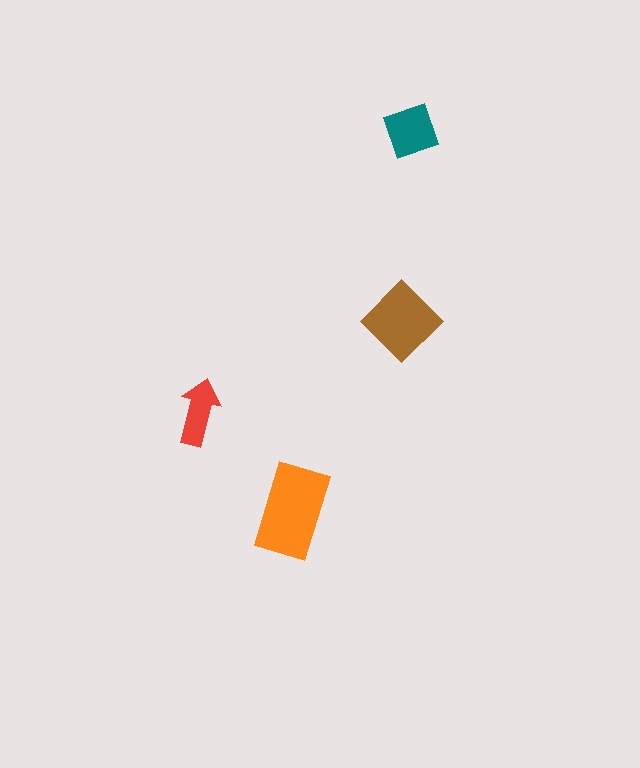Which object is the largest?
The orange rectangle.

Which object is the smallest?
The red arrow.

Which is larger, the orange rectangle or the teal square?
The orange rectangle.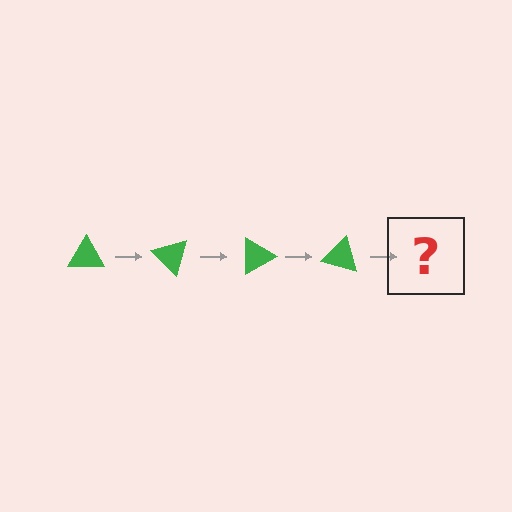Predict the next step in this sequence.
The next step is a green triangle rotated 180 degrees.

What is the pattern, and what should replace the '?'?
The pattern is that the triangle rotates 45 degrees each step. The '?' should be a green triangle rotated 180 degrees.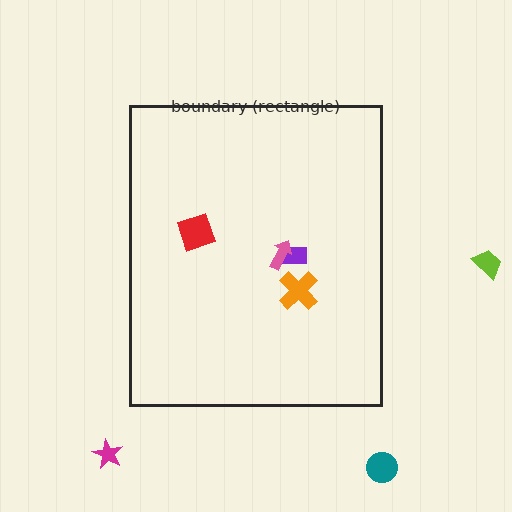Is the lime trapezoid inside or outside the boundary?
Outside.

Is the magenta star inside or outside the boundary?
Outside.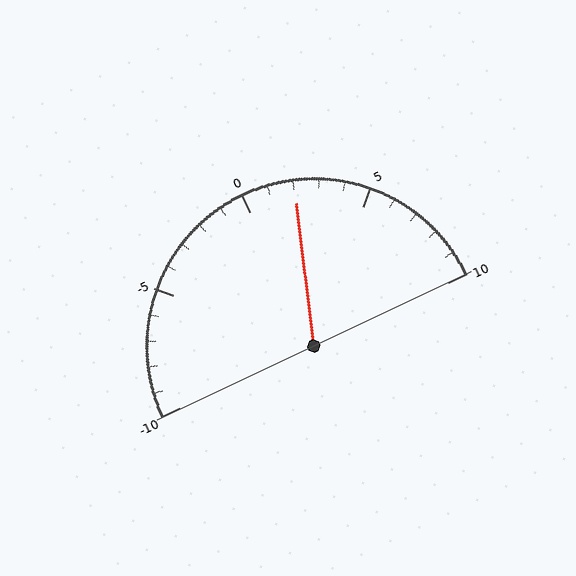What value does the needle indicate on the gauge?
The needle indicates approximately 2.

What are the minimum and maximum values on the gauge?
The gauge ranges from -10 to 10.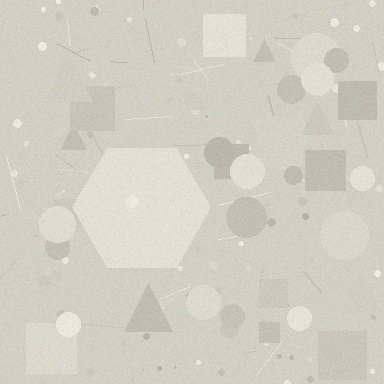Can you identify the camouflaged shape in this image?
The camouflaged shape is a hexagon.